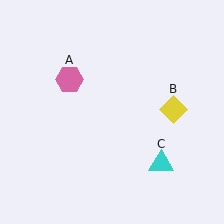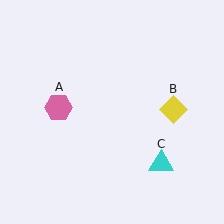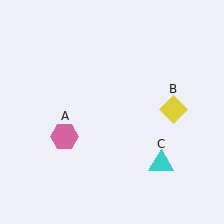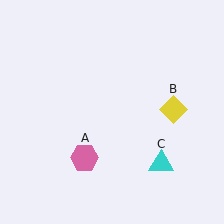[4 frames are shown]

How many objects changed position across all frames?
1 object changed position: pink hexagon (object A).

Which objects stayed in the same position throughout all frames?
Yellow diamond (object B) and cyan triangle (object C) remained stationary.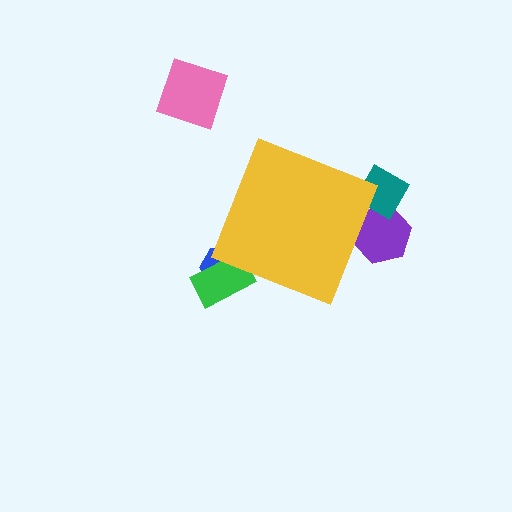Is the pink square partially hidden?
No, the pink square is fully visible.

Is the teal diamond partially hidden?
Yes, the teal diamond is partially hidden behind the yellow diamond.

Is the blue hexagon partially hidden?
Yes, the blue hexagon is partially hidden behind the yellow diamond.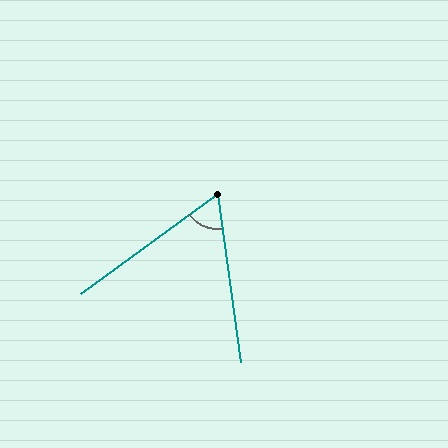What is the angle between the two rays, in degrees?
Approximately 62 degrees.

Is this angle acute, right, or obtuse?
It is acute.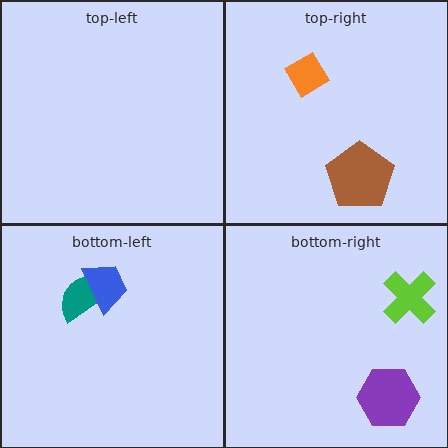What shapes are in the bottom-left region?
The teal semicircle, the blue trapezoid.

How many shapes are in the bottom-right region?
2.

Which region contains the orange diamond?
The top-right region.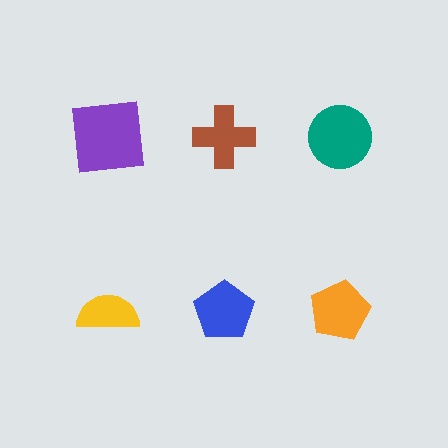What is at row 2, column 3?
An orange pentagon.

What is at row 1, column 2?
A brown cross.